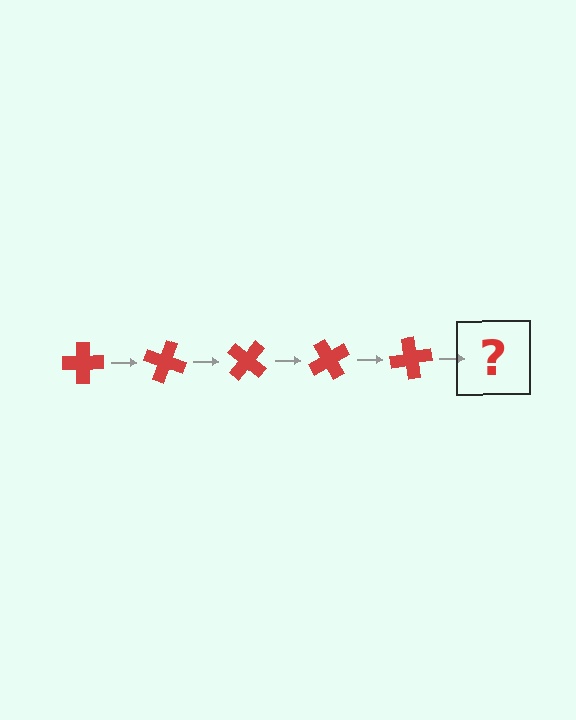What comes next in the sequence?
The next element should be a red cross rotated 100 degrees.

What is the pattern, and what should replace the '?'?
The pattern is that the cross rotates 20 degrees each step. The '?' should be a red cross rotated 100 degrees.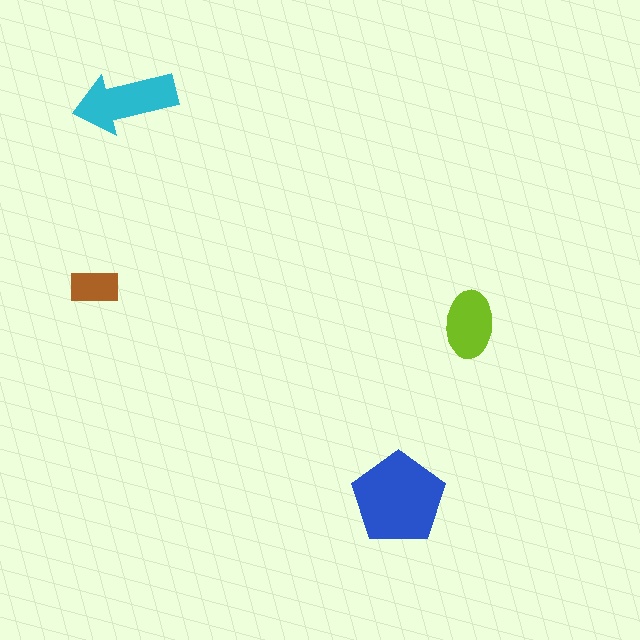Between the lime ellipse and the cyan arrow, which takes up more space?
The cyan arrow.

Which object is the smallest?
The brown rectangle.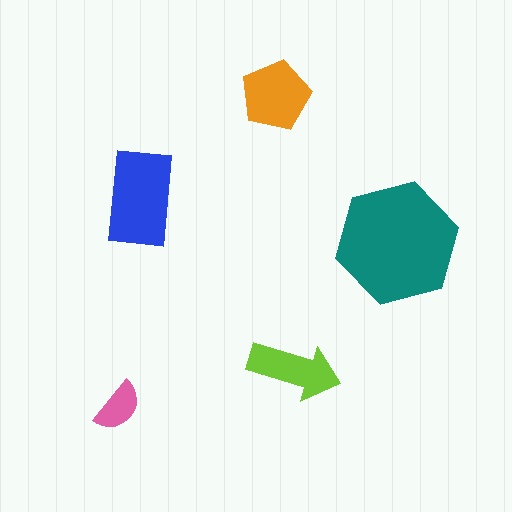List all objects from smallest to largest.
The pink semicircle, the lime arrow, the orange pentagon, the blue rectangle, the teal hexagon.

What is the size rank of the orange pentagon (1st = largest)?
3rd.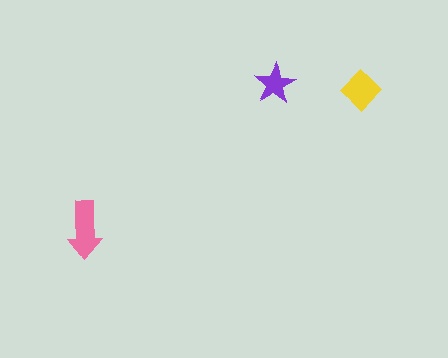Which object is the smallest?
The purple star.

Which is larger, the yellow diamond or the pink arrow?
The pink arrow.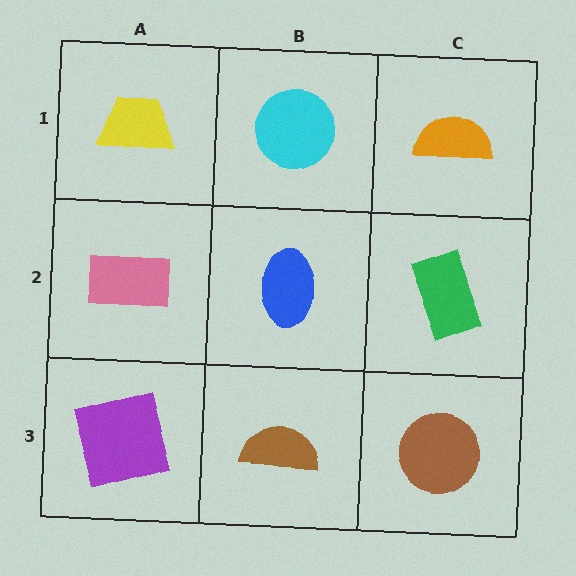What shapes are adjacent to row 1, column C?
A green rectangle (row 2, column C), a cyan circle (row 1, column B).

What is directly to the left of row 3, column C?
A brown semicircle.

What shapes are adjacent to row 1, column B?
A blue ellipse (row 2, column B), a yellow trapezoid (row 1, column A), an orange semicircle (row 1, column C).